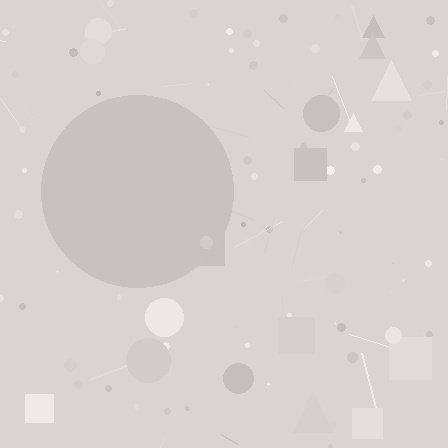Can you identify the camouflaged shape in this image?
The camouflaged shape is a circle.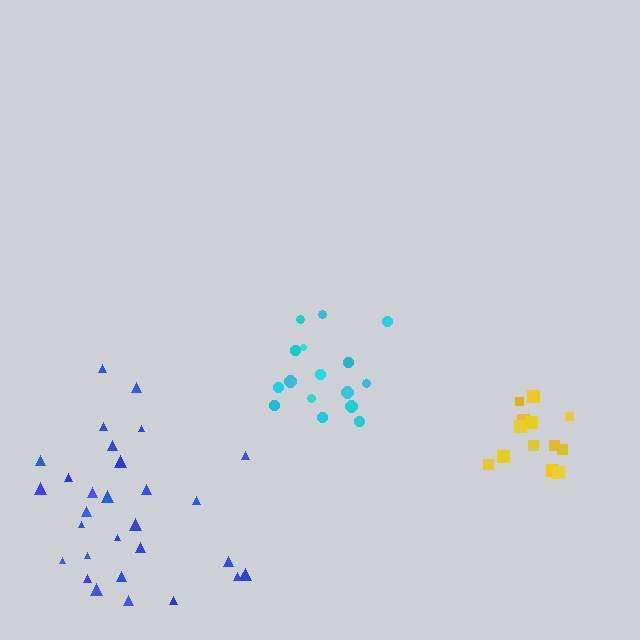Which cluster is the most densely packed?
Yellow.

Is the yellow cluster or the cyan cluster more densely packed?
Yellow.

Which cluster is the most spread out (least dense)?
Blue.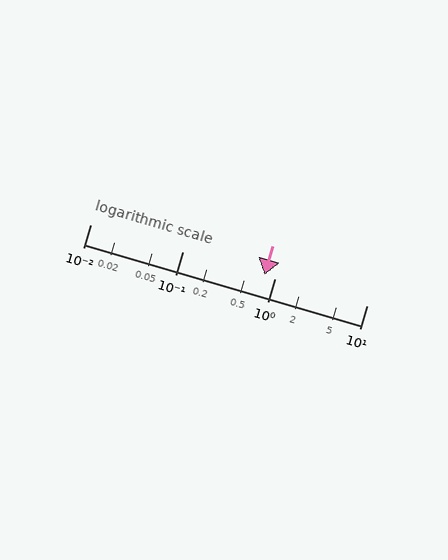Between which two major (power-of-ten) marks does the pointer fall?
The pointer is between 0.1 and 1.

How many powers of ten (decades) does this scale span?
The scale spans 3 decades, from 0.01 to 10.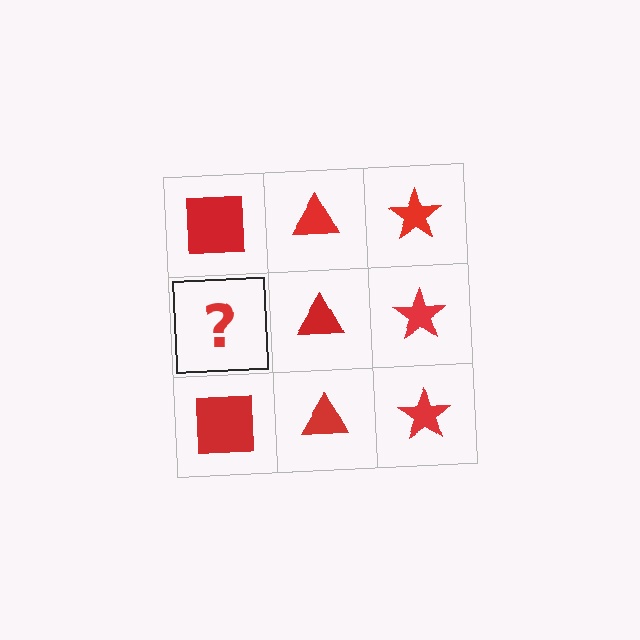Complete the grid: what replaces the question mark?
The question mark should be replaced with a red square.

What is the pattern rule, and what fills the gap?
The rule is that each column has a consistent shape. The gap should be filled with a red square.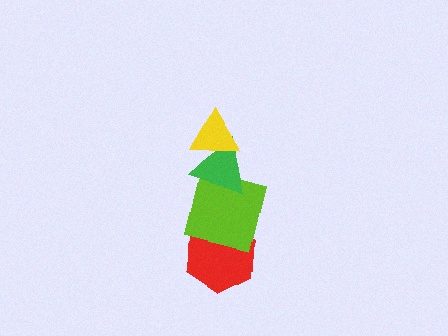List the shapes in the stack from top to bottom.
From top to bottom: the yellow triangle, the green triangle, the lime square, the red hexagon.